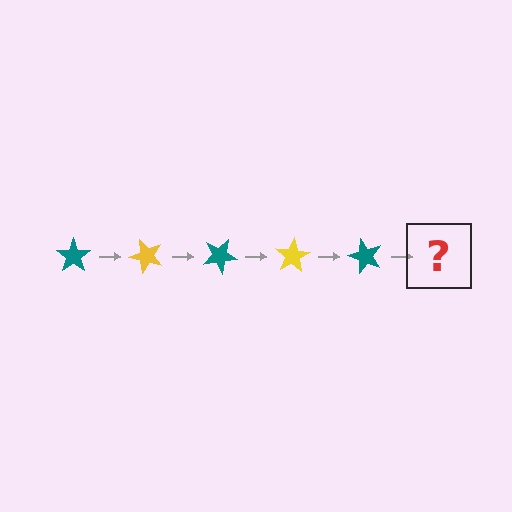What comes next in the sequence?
The next element should be a yellow star, rotated 250 degrees from the start.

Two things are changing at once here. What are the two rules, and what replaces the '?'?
The two rules are that it rotates 50 degrees each step and the color cycles through teal and yellow. The '?' should be a yellow star, rotated 250 degrees from the start.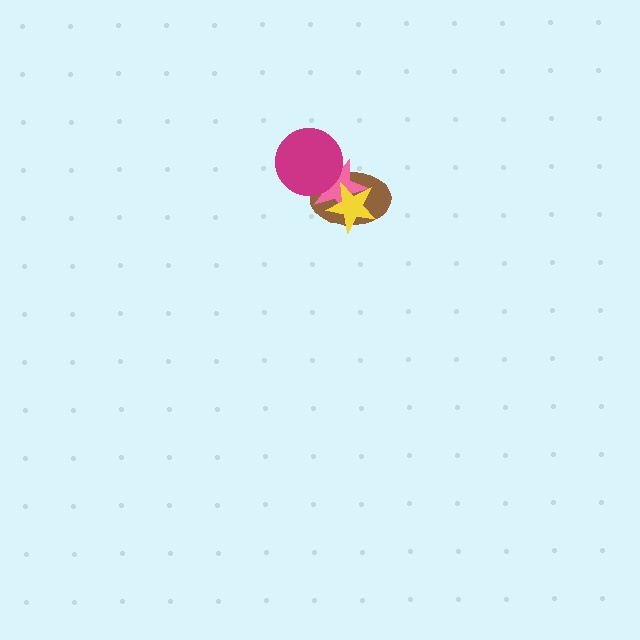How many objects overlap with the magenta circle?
2 objects overlap with the magenta circle.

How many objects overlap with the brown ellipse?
3 objects overlap with the brown ellipse.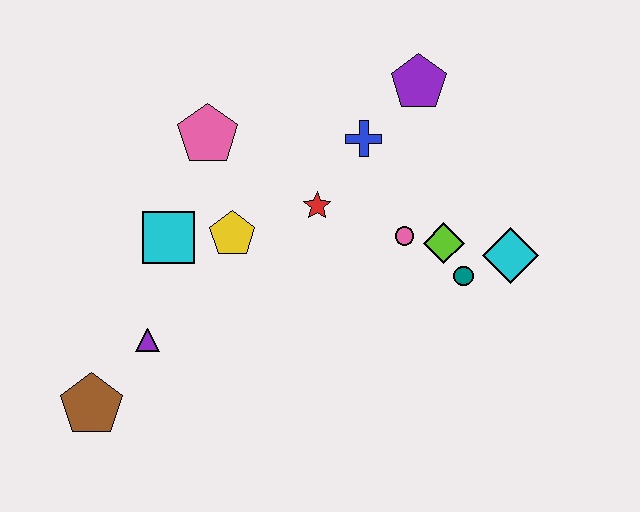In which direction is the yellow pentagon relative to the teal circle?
The yellow pentagon is to the left of the teal circle.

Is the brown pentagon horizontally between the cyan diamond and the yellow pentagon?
No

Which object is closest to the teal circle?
The lime diamond is closest to the teal circle.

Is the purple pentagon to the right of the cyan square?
Yes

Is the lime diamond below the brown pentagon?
No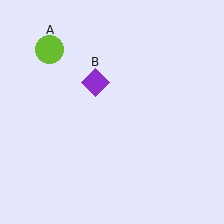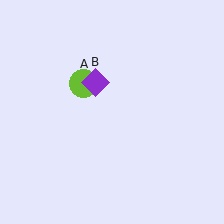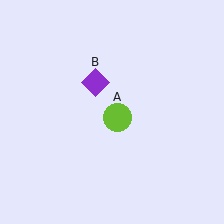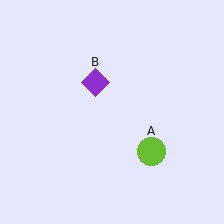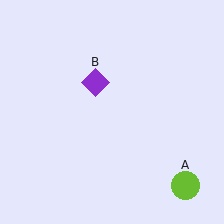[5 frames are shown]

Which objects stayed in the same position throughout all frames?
Purple diamond (object B) remained stationary.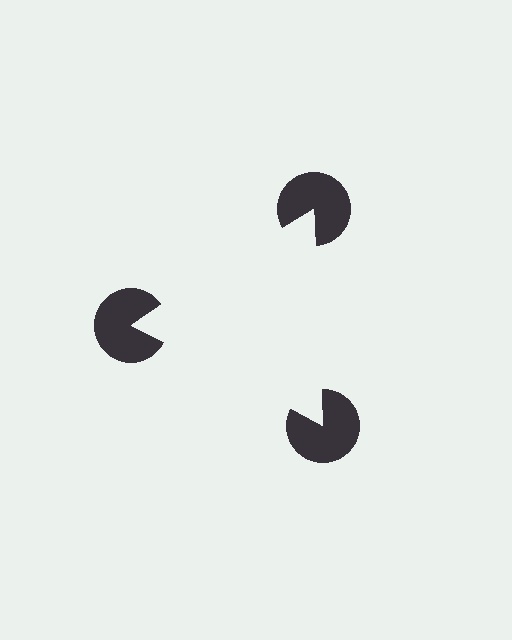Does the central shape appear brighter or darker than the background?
It typically appears slightly brighter than the background, even though no actual brightness change is drawn.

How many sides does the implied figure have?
3 sides.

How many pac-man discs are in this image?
There are 3 — one at each vertex of the illusory triangle.